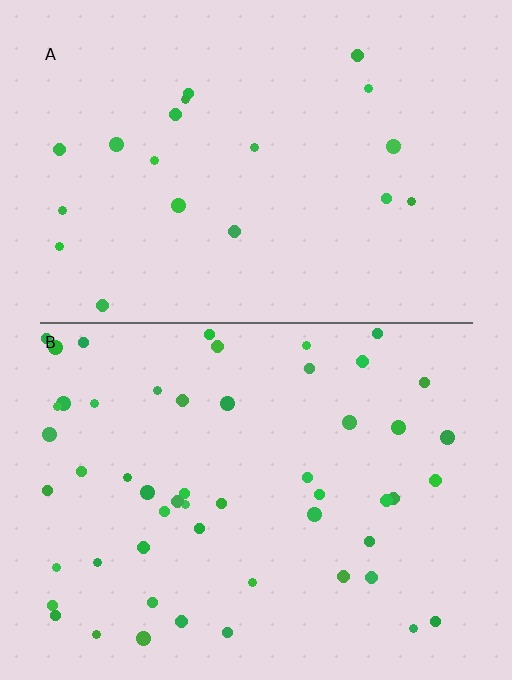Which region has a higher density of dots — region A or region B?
B (the bottom).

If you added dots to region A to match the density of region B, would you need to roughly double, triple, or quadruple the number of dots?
Approximately triple.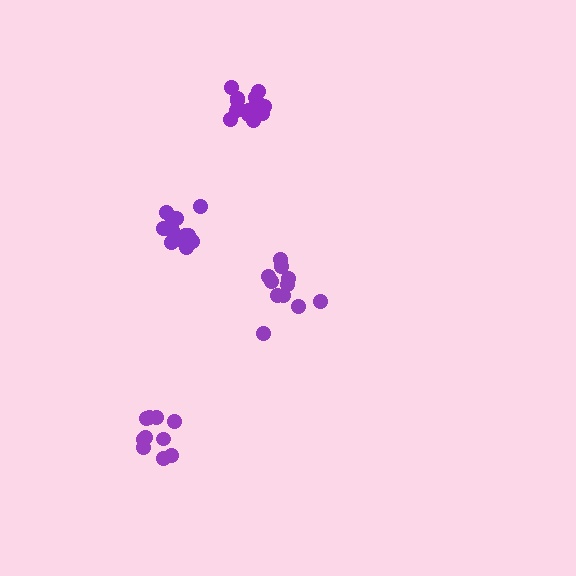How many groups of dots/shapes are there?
There are 4 groups.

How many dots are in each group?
Group 1: 15 dots, Group 2: 10 dots, Group 3: 11 dots, Group 4: 15 dots (51 total).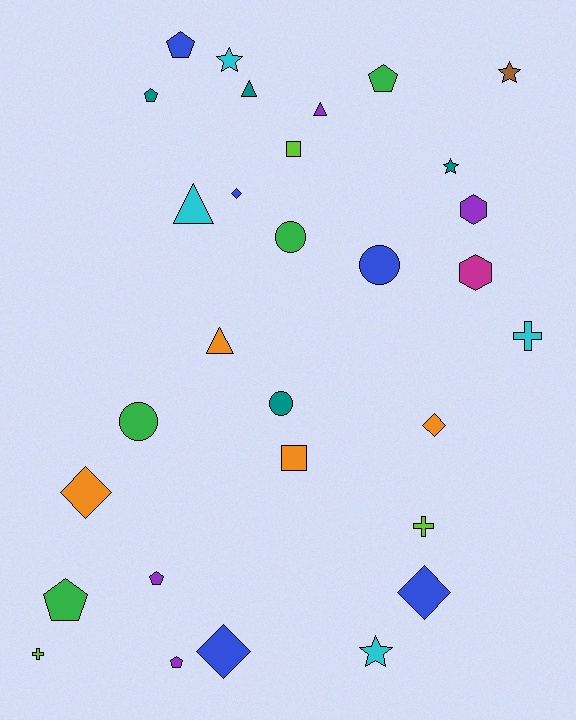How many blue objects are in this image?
There are 5 blue objects.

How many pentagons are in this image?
There are 6 pentagons.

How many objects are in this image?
There are 30 objects.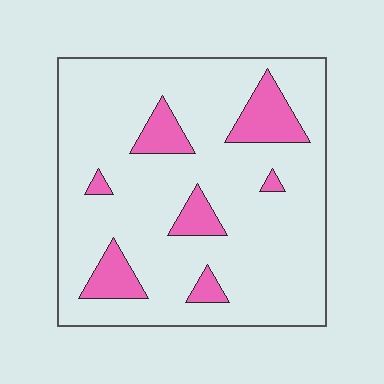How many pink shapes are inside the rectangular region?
7.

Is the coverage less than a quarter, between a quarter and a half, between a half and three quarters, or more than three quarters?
Less than a quarter.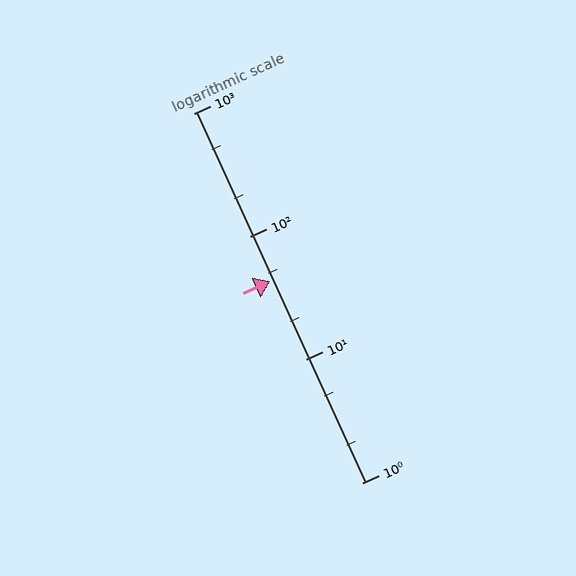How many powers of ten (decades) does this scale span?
The scale spans 3 decades, from 1 to 1000.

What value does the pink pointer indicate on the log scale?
The pointer indicates approximately 43.